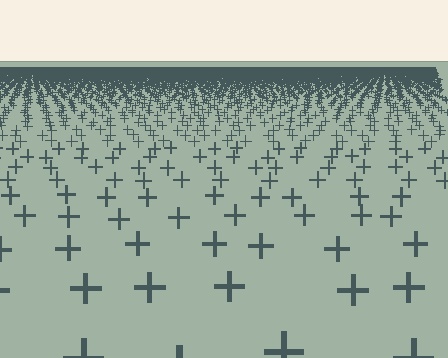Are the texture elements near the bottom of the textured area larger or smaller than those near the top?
Larger. Near the bottom, elements are closer to the viewer and appear at a bigger on-screen size.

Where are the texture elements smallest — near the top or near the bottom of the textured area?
Near the top.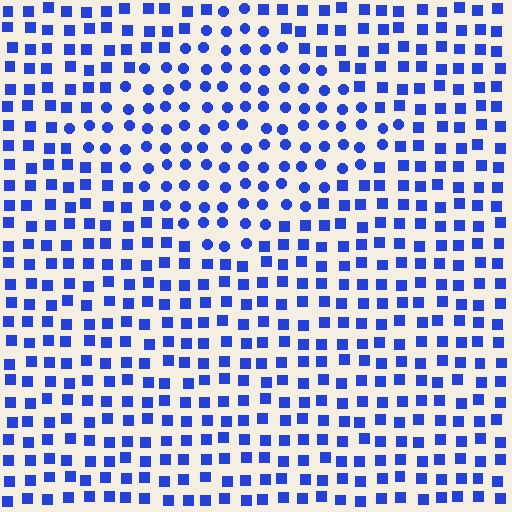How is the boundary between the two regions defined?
The boundary is defined by a change in element shape: circles inside vs. squares outside. All elements share the same color and spacing.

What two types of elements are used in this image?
The image uses circles inside the diamond region and squares outside it.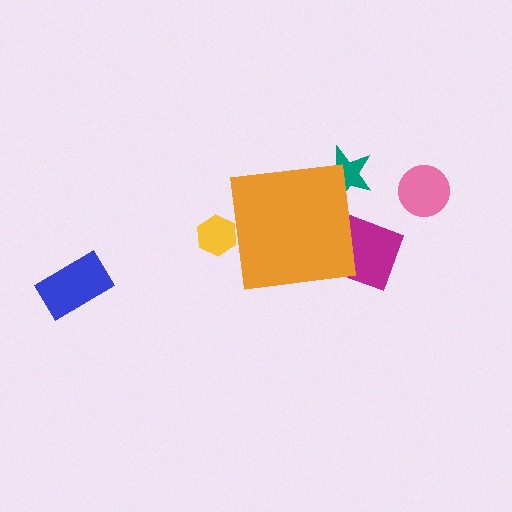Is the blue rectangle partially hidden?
No, the blue rectangle is fully visible.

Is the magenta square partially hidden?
Yes, the magenta square is partially hidden behind the orange square.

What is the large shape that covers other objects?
An orange square.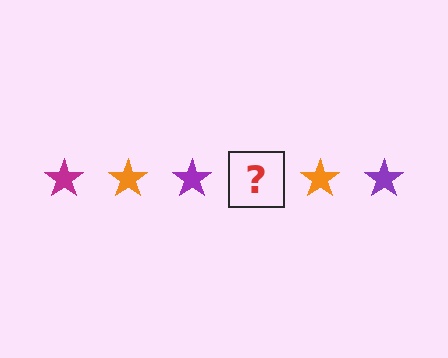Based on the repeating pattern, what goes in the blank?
The blank should be a magenta star.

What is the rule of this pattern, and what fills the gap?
The rule is that the pattern cycles through magenta, orange, purple stars. The gap should be filled with a magenta star.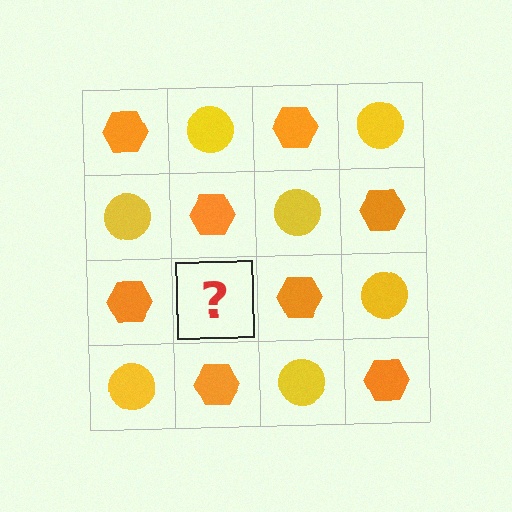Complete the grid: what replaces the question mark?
The question mark should be replaced with a yellow circle.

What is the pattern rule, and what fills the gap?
The rule is that it alternates orange hexagon and yellow circle in a checkerboard pattern. The gap should be filled with a yellow circle.